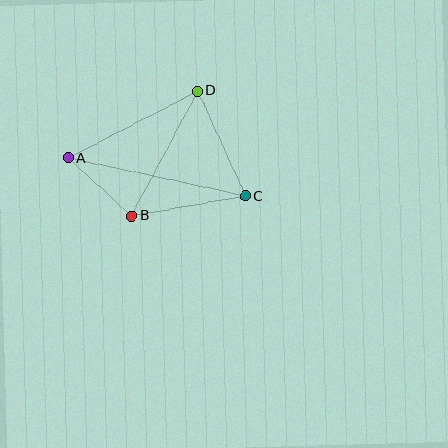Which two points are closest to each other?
Points A and B are closest to each other.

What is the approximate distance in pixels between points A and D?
The distance between A and D is approximately 145 pixels.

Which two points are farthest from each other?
Points A and C are farthest from each other.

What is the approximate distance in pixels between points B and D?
The distance between B and D is approximately 141 pixels.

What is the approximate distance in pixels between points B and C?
The distance between B and C is approximately 115 pixels.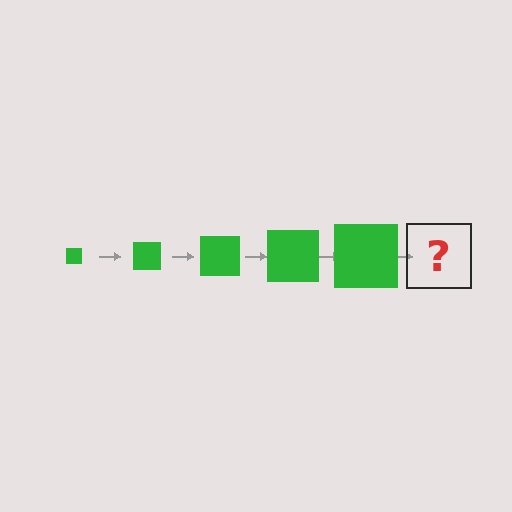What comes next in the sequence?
The next element should be a green square, larger than the previous one.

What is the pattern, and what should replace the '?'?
The pattern is that the square gets progressively larger each step. The '?' should be a green square, larger than the previous one.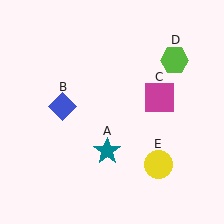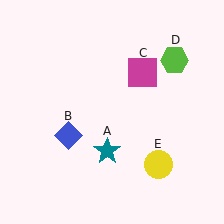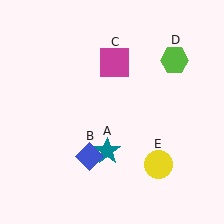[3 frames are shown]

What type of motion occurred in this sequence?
The blue diamond (object B), magenta square (object C) rotated counterclockwise around the center of the scene.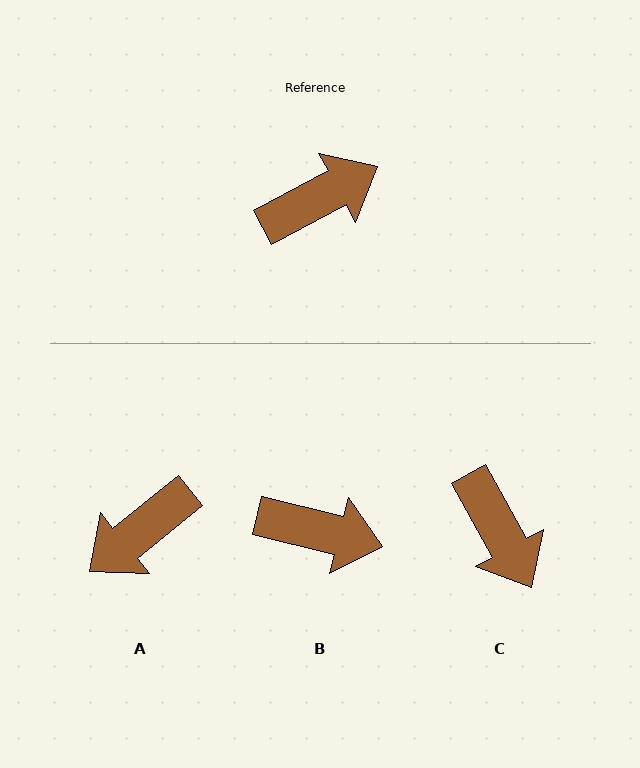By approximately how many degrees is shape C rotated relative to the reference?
Approximately 89 degrees clockwise.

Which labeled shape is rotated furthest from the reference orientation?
A, about 169 degrees away.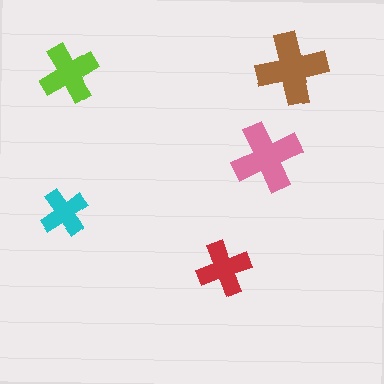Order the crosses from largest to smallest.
the brown one, the pink one, the lime one, the red one, the cyan one.